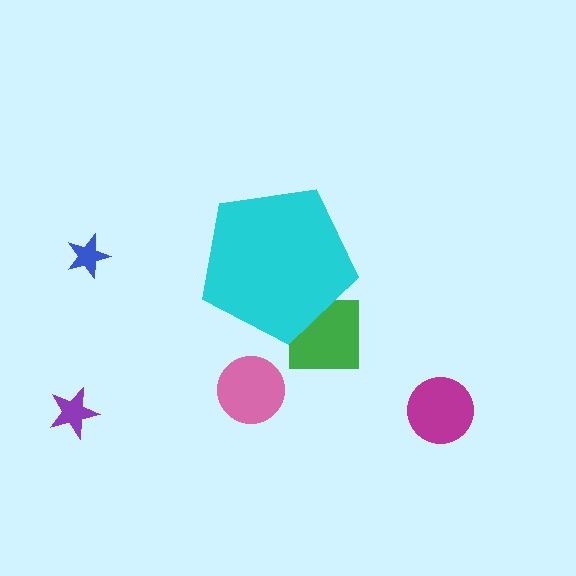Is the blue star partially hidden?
No, the blue star is fully visible.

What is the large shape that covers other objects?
A cyan pentagon.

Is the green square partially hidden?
Yes, the green square is partially hidden behind the cyan pentagon.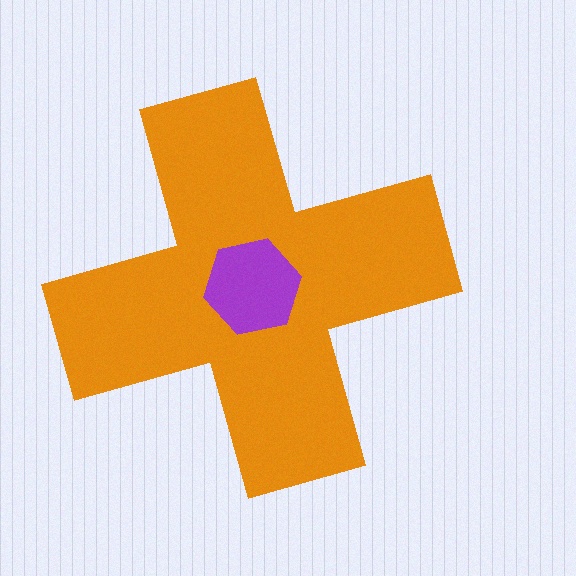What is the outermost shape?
The orange cross.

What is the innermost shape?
The purple hexagon.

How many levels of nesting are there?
2.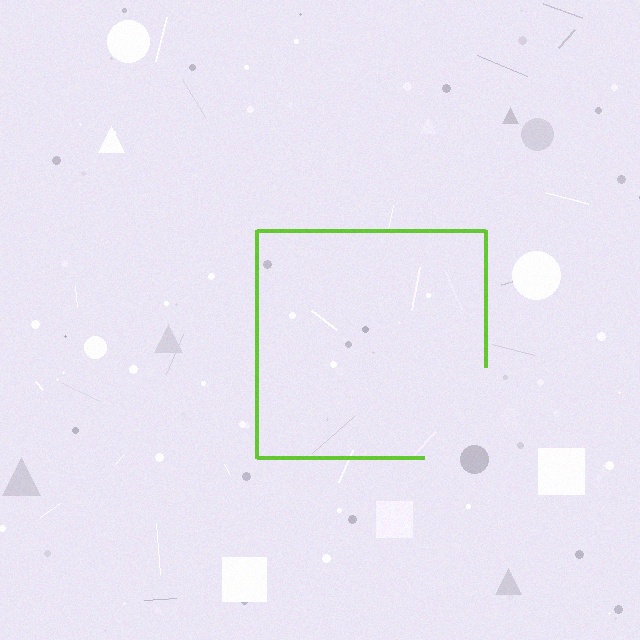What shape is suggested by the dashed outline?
The dashed outline suggests a square.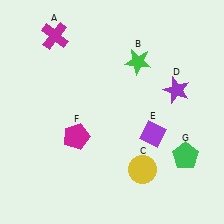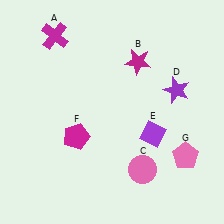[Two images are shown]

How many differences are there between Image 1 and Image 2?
There are 3 differences between the two images.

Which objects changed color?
B changed from green to magenta. C changed from yellow to pink. G changed from green to pink.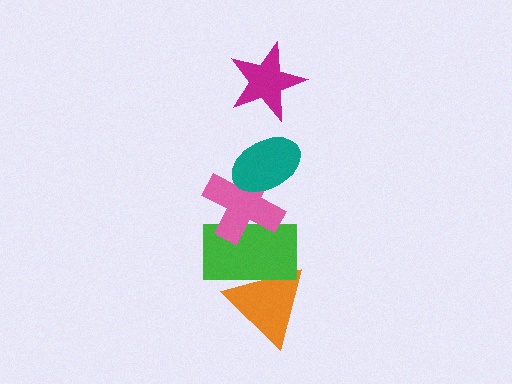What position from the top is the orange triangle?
The orange triangle is 5th from the top.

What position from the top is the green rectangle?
The green rectangle is 4th from the top.